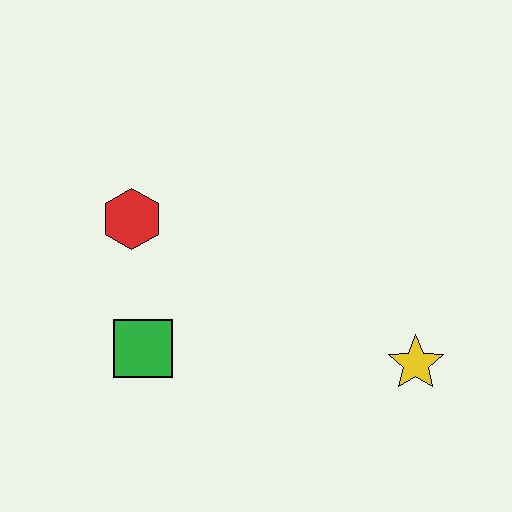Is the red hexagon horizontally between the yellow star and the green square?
No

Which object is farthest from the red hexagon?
The yellow star is farthest from the red hexagon.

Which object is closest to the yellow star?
The green square is closest to the yellow star.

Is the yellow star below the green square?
Yes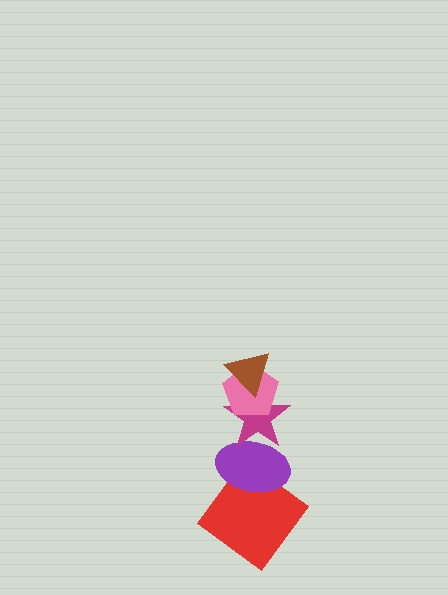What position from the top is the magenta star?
The magenta star is 3rd from the top.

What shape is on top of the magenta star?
The pink pentagon is on top of the magenta star.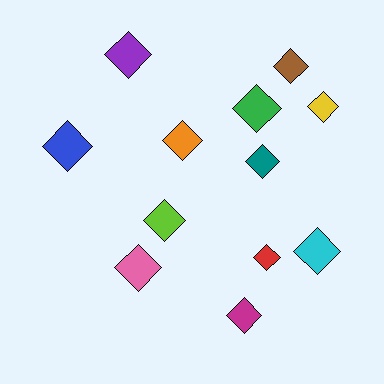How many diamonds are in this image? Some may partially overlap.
There are 12 diamonds.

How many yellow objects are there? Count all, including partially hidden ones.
There is 1 yellow object.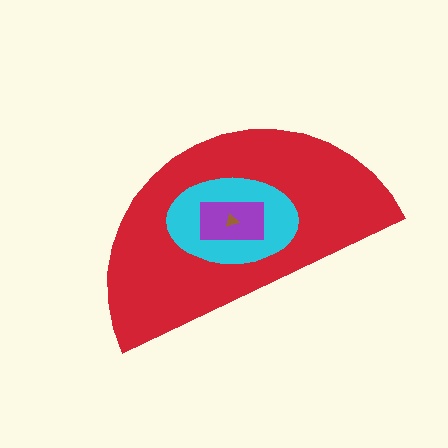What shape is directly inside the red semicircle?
The cyan ellipse.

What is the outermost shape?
The red semicircle.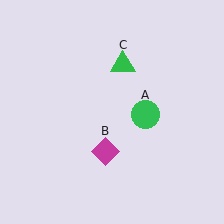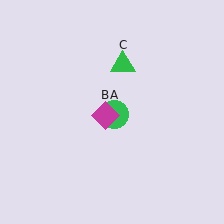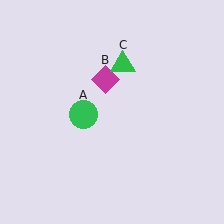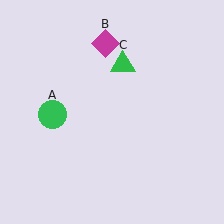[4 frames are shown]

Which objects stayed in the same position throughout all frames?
Green triangle (object C) remained stationary.